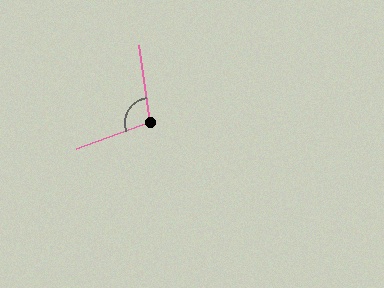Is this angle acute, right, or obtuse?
It is obtuse.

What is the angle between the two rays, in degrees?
Approximately 102 degrees.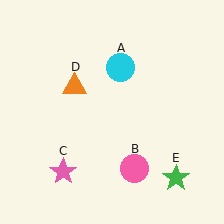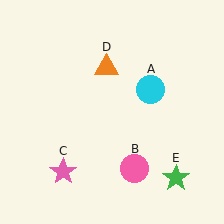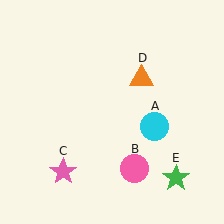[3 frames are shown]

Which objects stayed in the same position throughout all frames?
Pink circle (object B) and pink star (object C) and green star (object E) remained stationary.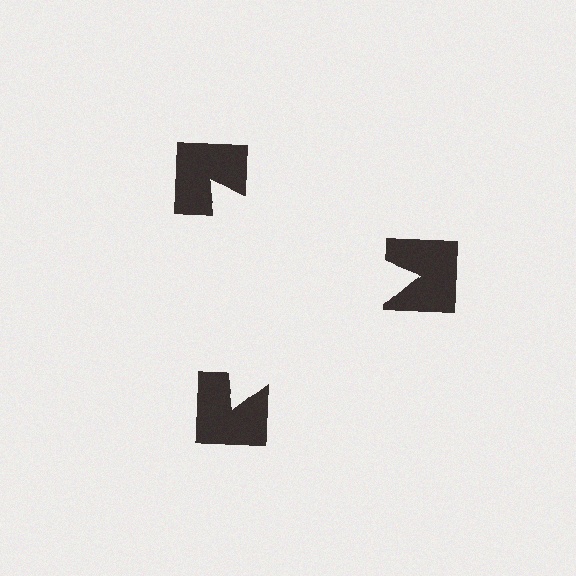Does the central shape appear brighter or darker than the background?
It typically appears slightly brighter than the background, even though no actual brightness change is drawn.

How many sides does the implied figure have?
3 sides.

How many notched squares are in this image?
There are 3 — one at each vertex of the illusory triangle.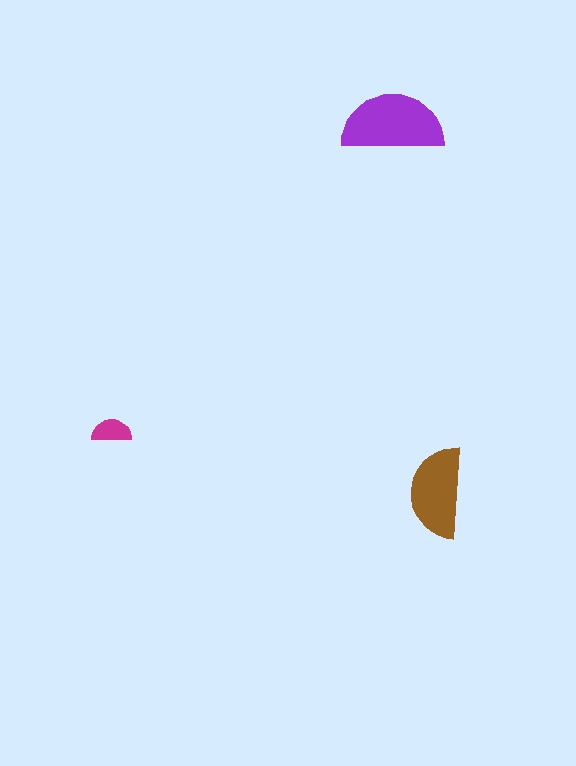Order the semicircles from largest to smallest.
the purple one, the brown one, the magenta one.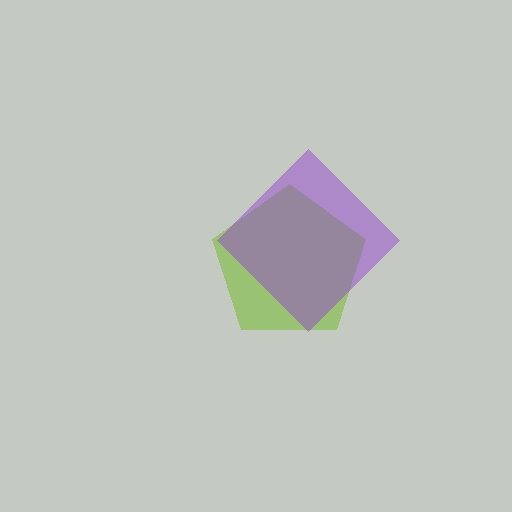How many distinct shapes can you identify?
There are 2 distinct shapes: a lime pentagon, a purple diamond.